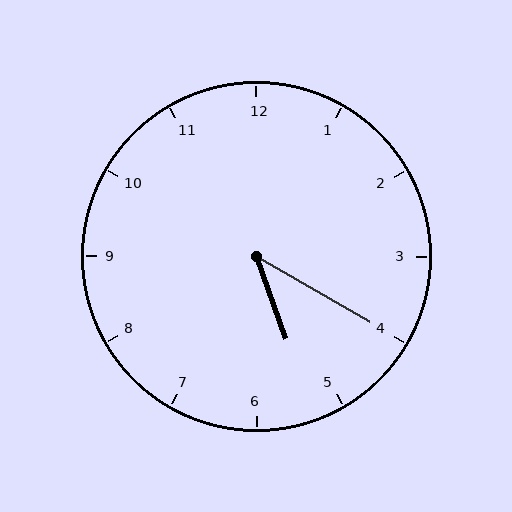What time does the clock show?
5:20.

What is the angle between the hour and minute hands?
Approximately 40 degrees.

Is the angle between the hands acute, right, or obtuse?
It is acute.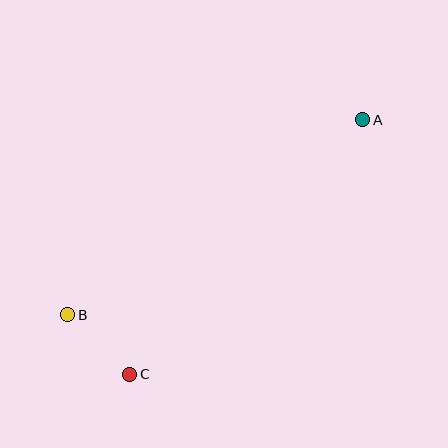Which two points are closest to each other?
Points B and C are closest to each other.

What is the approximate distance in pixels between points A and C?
The distance between A and C is approximately 345 pixels.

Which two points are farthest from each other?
Points A and B are farthest from each other.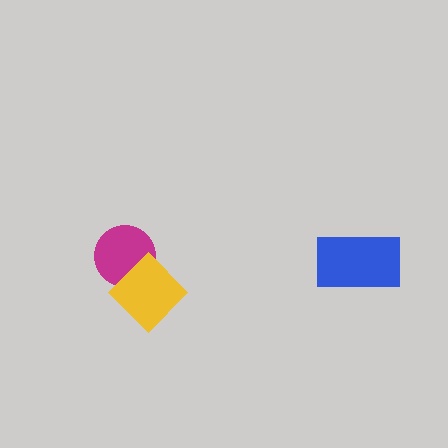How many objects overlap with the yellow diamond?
1 object overlaps with the yellow diamond.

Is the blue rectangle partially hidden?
No, no other shape covers it.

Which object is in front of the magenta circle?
The yellow diamond is in front of the magenta circle.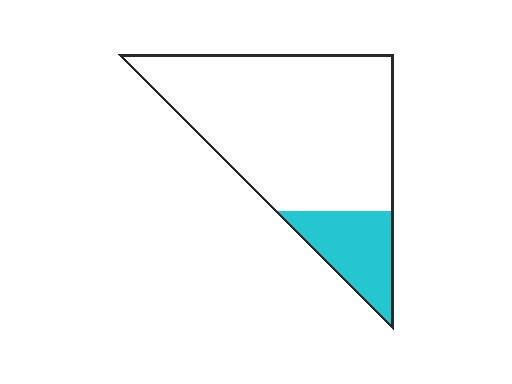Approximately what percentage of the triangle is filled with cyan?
Approximately 20%.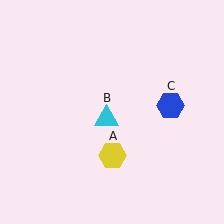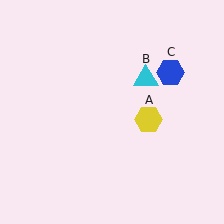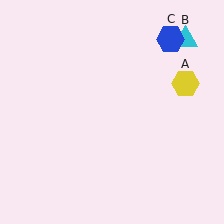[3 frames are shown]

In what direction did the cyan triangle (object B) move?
The cyan triangle (object B) moved up and to the right.